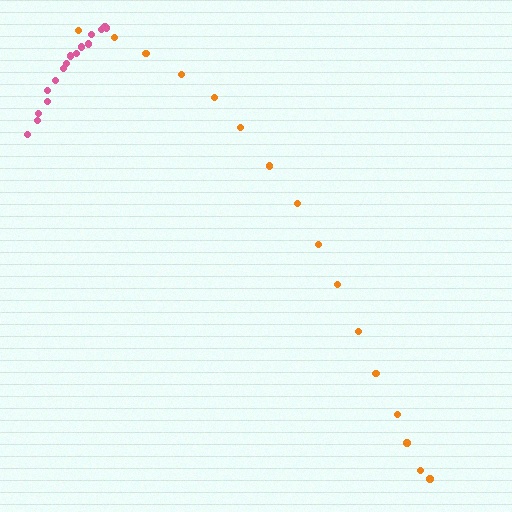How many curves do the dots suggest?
There are 2 distinct paths.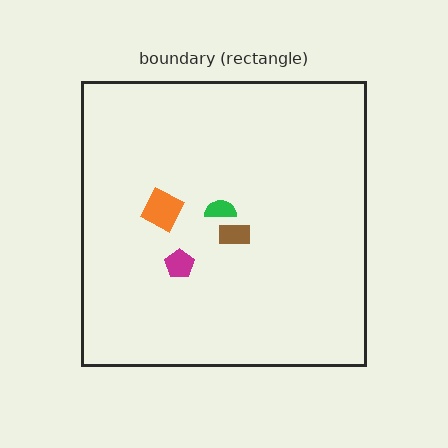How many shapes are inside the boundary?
4 inside, 0 outside.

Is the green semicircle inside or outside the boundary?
Inside.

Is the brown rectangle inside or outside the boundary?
Inside.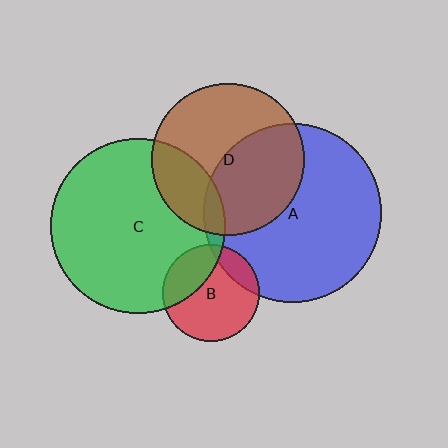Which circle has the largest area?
Circle A (blue).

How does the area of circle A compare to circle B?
Approximately 3.4 times.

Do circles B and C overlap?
Yes.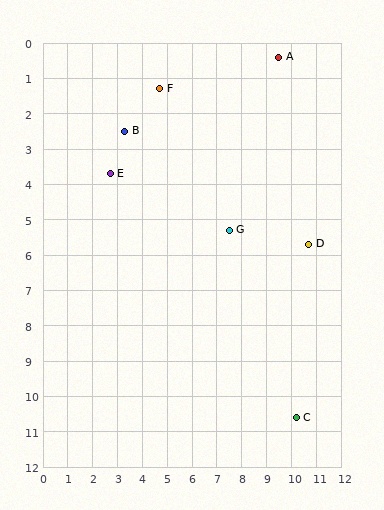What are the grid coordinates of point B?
Point B is at approximately (3.3, 2.5).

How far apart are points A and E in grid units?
Points A and E are about 7.6 grid units apart.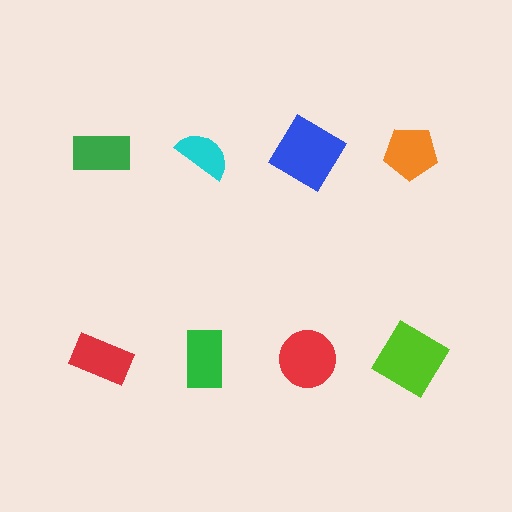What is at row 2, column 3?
A red circle.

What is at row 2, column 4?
A lime diamond.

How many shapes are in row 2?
4 shapes.